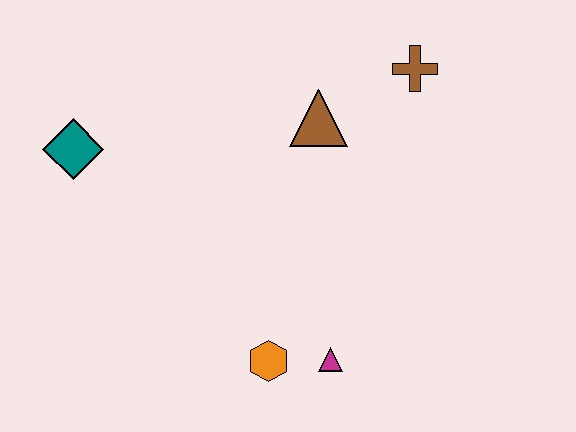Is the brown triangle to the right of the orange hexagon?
Yes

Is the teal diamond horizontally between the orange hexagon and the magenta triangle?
No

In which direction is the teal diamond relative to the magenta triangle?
The teal diamond is to the left of the magenta triangle.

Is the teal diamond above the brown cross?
No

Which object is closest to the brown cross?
The brown triangle is closest to the brown cross.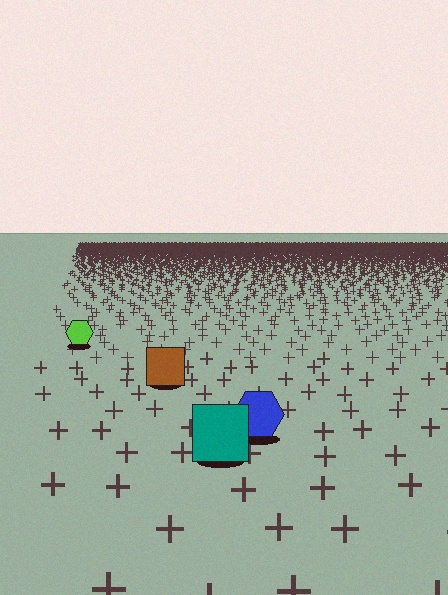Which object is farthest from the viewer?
The lime hexagon is farthest from the viewer. It appears smaller and the ground texture around it is denser.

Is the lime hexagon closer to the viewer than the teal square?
No. The teal square is closer — you can tell from the texture gradient: the ground texture is coarser near it.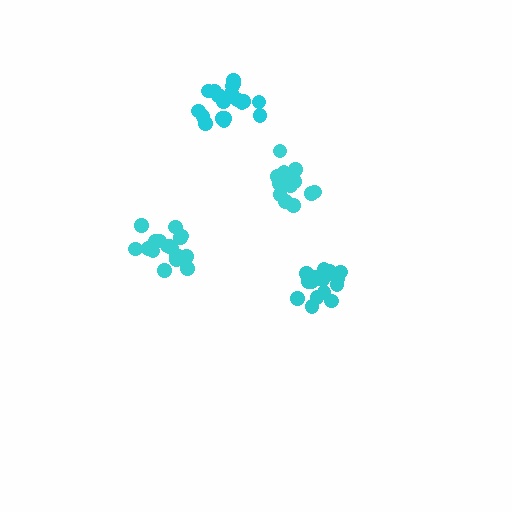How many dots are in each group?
Group 1: 17 dots, Group 2: 17 dots, Group 3: 19 dots, Group 4: 18 dots (71 total).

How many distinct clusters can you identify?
There are 4 distinct clusters.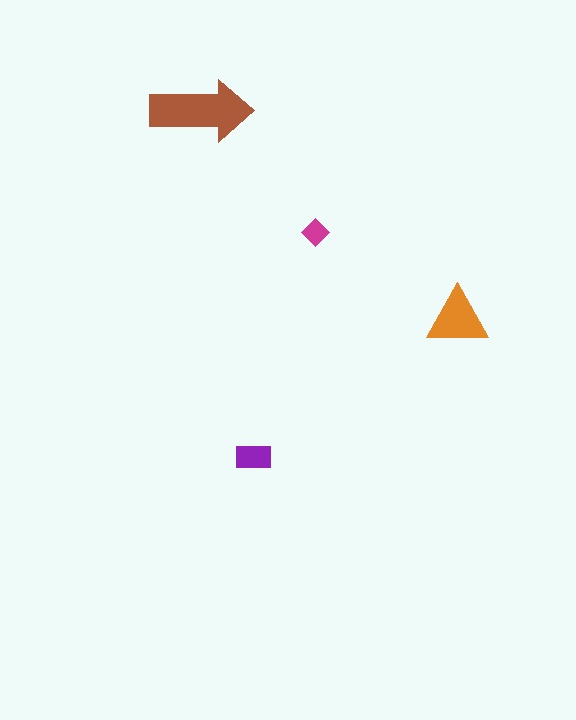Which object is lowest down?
The purple rectangle is bottommost.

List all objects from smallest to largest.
The magenta diamond, the purple rectangle, the orange triangle, the brown arrow.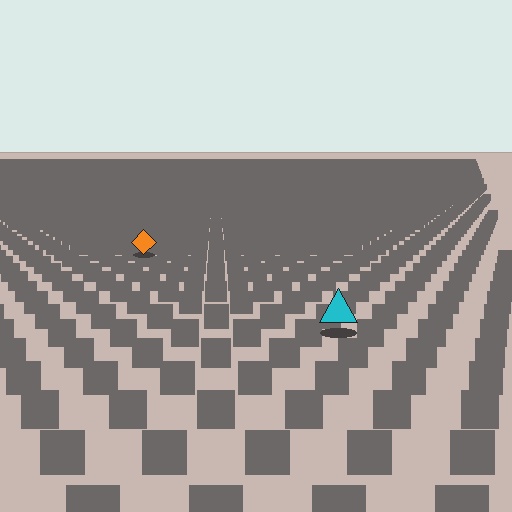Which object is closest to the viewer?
The cyan triangle is closest. The texture marks near it are larger and more spread out.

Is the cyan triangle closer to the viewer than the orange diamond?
Yes. The cyan triangle is closer — you can tell from the texture gradient: the ground texture is coarser near it.